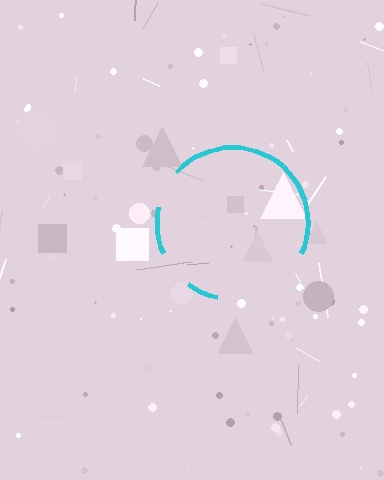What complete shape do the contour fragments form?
The contour fragments form a circle.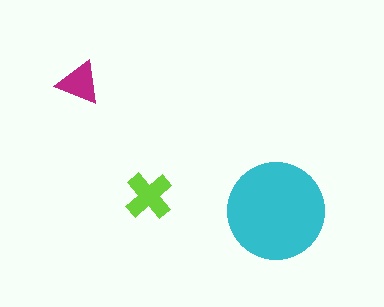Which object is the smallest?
The magenta triangle.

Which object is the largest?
The cyan circle.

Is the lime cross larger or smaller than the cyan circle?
Smaller.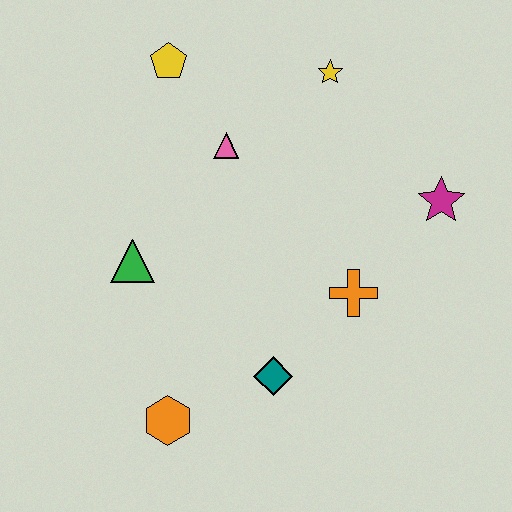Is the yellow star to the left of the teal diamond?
No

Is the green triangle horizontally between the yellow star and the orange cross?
No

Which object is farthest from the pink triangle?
The orange hexagon is farthest from the pink triangle.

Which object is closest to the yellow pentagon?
The pink triangle is closest to the yellow pentagon.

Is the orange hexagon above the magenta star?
No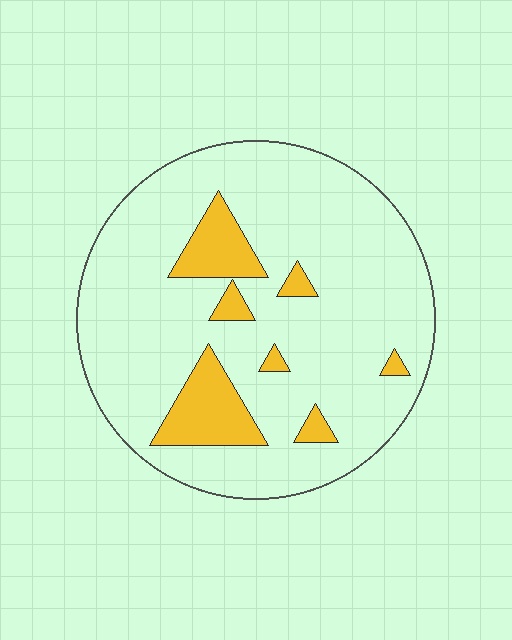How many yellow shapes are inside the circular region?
7.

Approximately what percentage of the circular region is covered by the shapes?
Approximately 15%.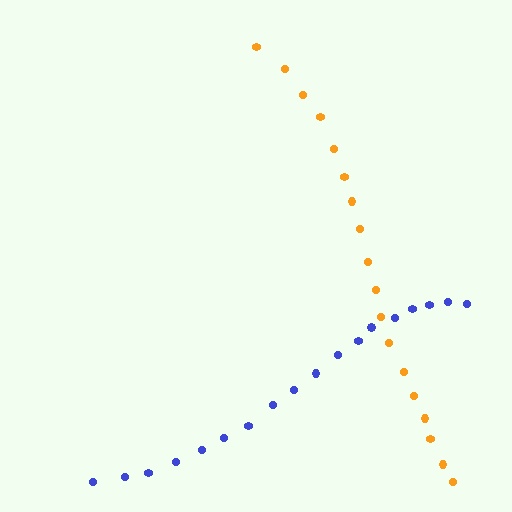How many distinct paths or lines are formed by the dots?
There are 2 distinct paths.